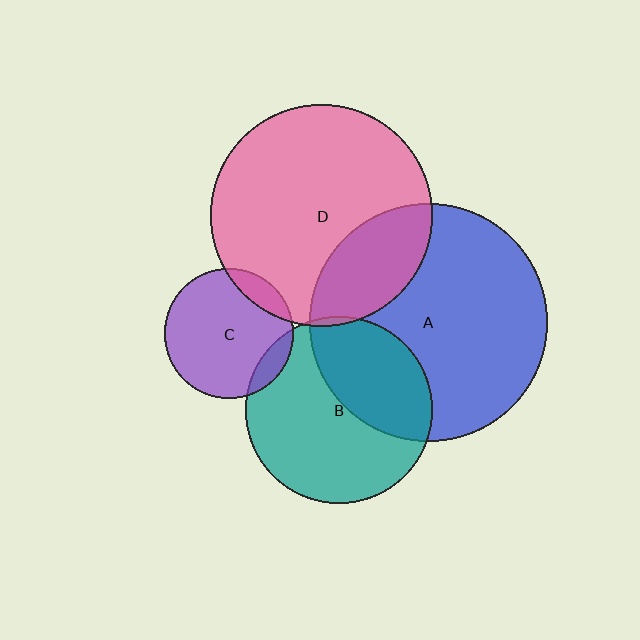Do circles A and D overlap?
Yes.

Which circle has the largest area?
Circle A (blue).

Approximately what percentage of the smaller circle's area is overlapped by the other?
Approximately 25%.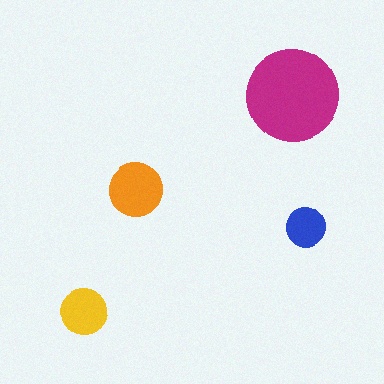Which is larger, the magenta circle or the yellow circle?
The magenta one.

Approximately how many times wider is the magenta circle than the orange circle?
About 1.5 times wider.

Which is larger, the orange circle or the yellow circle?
The orange one.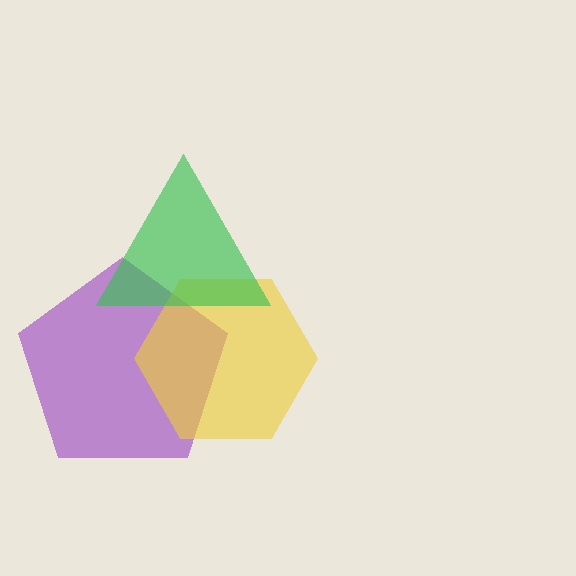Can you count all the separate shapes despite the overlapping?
Yes, there are 3 separate shapes.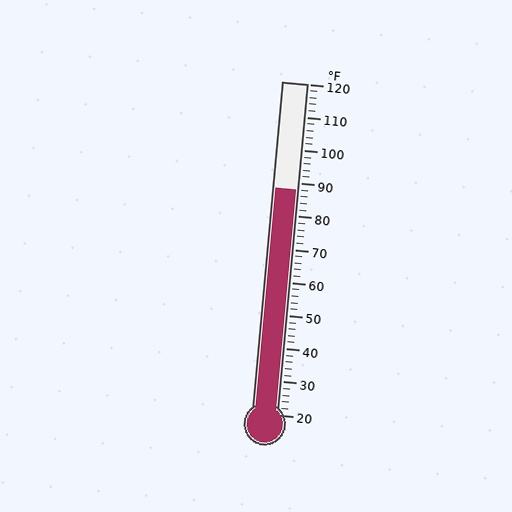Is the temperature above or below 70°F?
The temperature is above 70°F.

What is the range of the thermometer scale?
The thermometer scale ranges from 20°F to 120°F.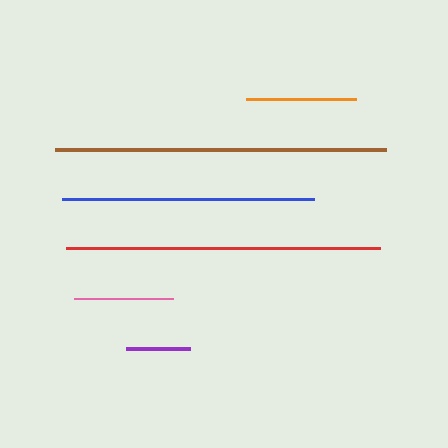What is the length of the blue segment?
The blue segment is approximately 252 pixels long.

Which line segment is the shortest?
The purple line is the shortest at approximately 65 pixels.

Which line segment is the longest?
The brown line is the longest at approximately 331 pixels.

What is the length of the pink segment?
The pink segment is approximately 99 pixels long.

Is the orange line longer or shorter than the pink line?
The orange line is longer than the pink line.